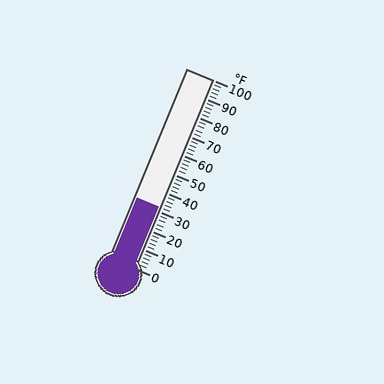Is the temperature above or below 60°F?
The temperature is below 60°F.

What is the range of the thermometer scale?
The thermometer scale ranges from 0°F to 100°F.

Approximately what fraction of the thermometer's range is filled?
The thermometer is filled to approximately 30% of its range.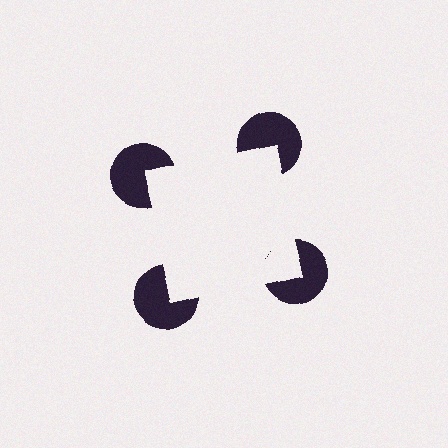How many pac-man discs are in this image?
There are 4 — one at each vertex of the illusory square.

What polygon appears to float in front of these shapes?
An illusory square — its edges are inferred from the aligned wedge cuts in the pac-man discs, not physically drawn.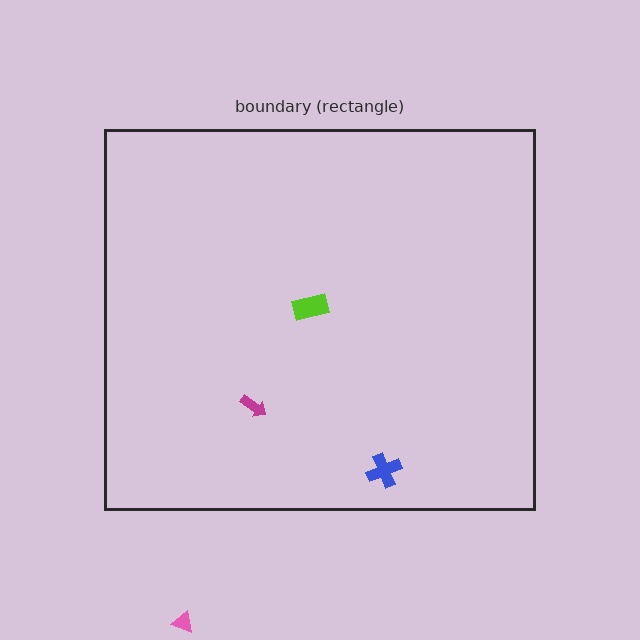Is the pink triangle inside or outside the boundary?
Outside.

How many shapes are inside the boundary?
3 inside, 1 outside.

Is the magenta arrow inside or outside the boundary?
Inside.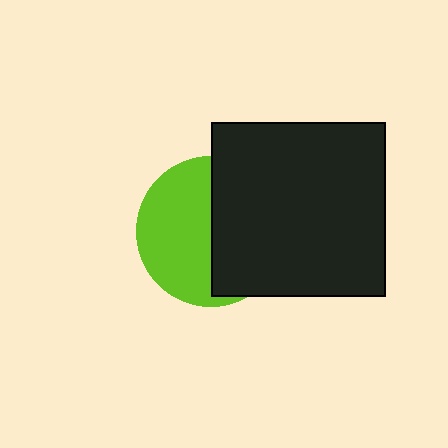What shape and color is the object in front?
The object in front is a black square.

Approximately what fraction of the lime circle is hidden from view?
Roughly 48% of the lime circle is hidden behind the black square.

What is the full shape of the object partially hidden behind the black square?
The partially hidden object is a lime circle.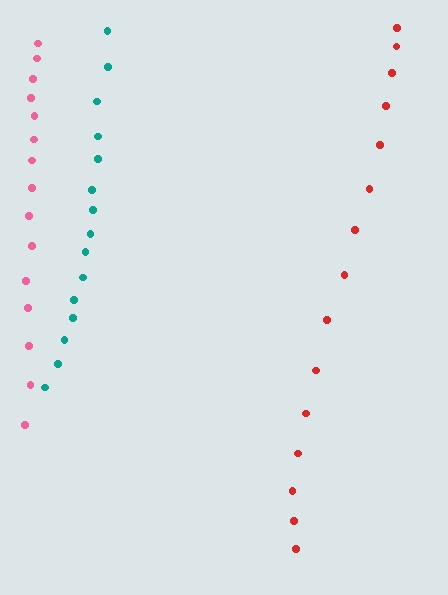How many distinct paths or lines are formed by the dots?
There are 3 distinct paths.